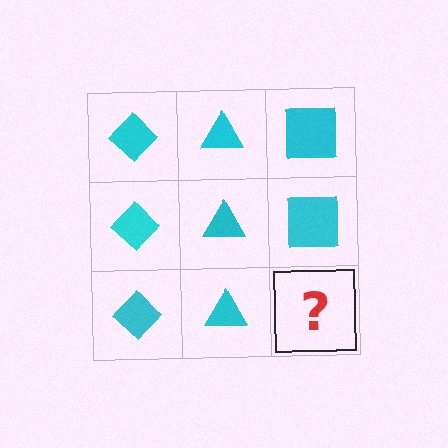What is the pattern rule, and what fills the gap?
The rule is that each column has a consistent shape. The gap should be filled with a cyan square.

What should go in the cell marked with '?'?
The missing cell should contain a cyan square.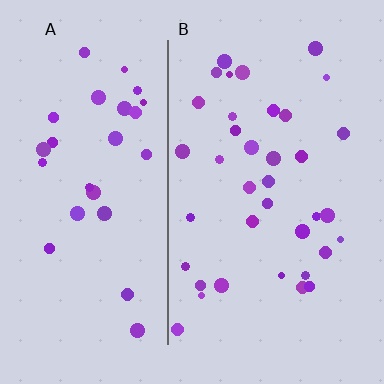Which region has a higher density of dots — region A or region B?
B (the right).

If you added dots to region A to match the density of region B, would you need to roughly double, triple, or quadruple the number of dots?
Approximately double.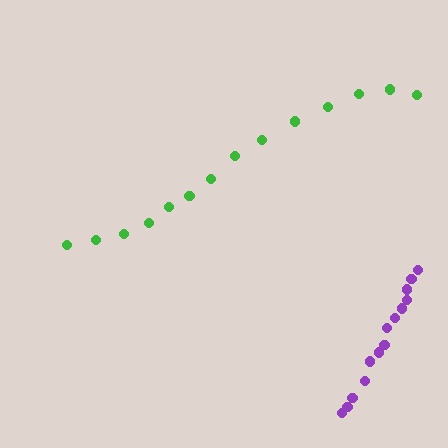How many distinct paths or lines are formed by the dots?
There are 2 distinct paths.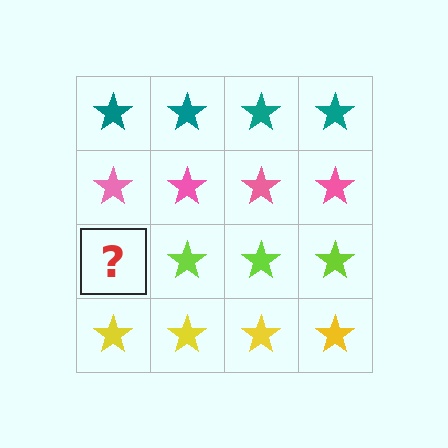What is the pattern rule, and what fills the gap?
The rule is that each row has a consistent color. The gap should be filled with a lime star.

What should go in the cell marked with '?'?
The missing cell should contain a lime star.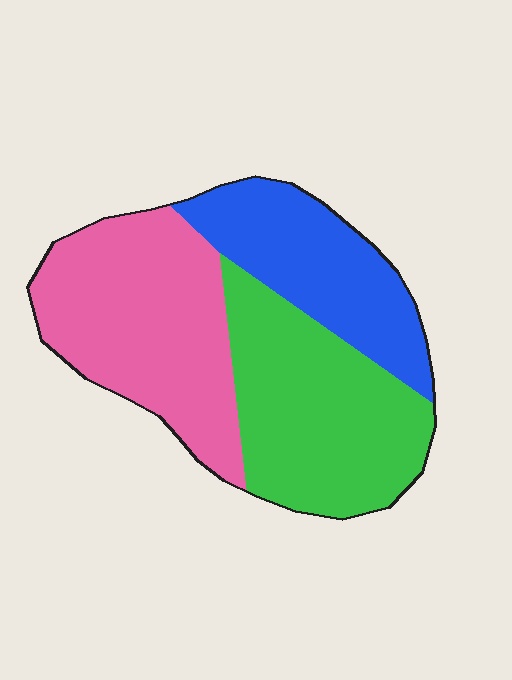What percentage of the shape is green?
Green takes up about three eighths (3/8) of the shape.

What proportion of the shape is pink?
Pink covers around 40% of the shape.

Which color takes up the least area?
Blue, at roughly 25%.